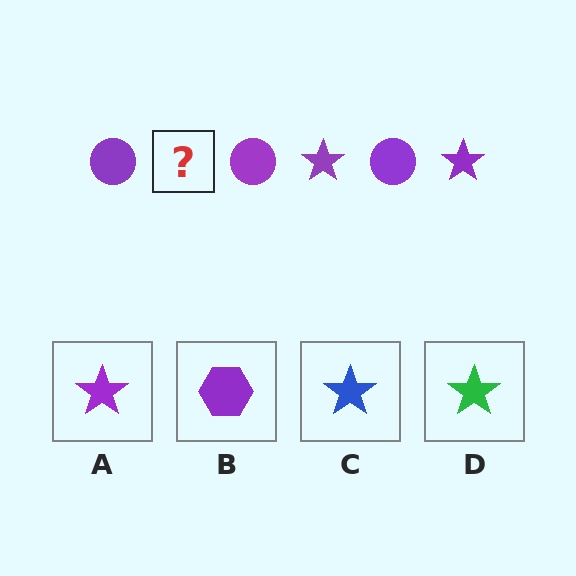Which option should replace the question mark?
Option A.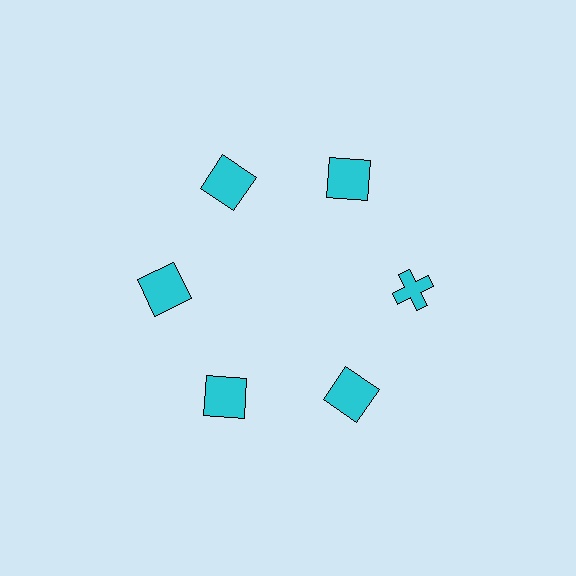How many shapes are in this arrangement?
There are 6 shapes arranged in a ring pattern.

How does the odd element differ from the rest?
It has a different shape: cross instead of square.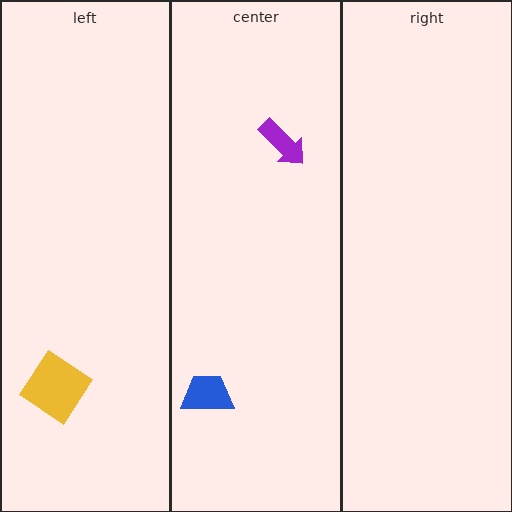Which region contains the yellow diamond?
The left region.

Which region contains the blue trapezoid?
The center region.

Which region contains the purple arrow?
The center region.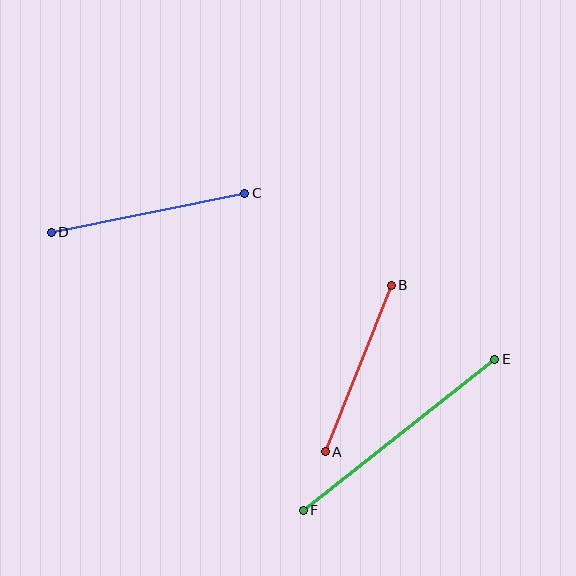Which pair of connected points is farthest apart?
Points E and F are farthest apart.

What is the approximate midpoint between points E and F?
The midpoint is at approximately (399, 435) pixels.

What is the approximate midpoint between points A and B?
The midpoint is at approximately (358, 369) pixels.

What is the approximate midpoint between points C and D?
The midpoint is at approximately (148, 213) pixels.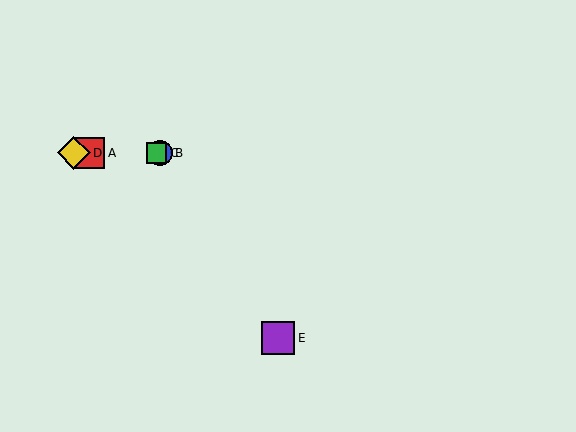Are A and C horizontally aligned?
Yes, both are at y≈153.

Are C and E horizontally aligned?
No, C is at y≈153 and E is at y≈338.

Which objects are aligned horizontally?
Objects A, B, C, D are aligned horizontally.